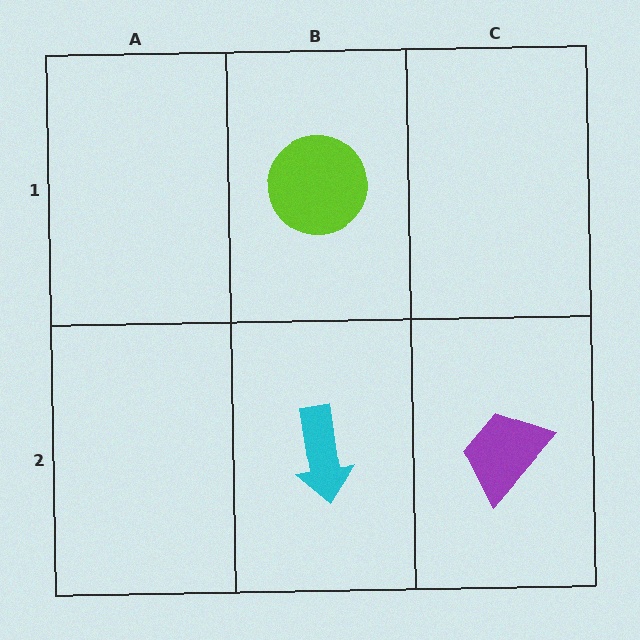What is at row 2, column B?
A cyan arrow.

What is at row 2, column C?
A purple trapezoid.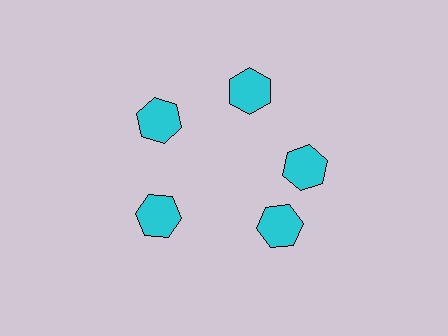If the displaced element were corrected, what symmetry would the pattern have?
It would have 5-fold rotational symmetry — the pattern would map onto itself every 72 degrees.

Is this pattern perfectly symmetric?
No. The 5 cyan hexagons are arranged in a ring, but one element near the 5 o'clock position is rotated out of alignment along the ring, breaking the 5-fold rotational symmetry.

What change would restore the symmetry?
The symmetry would be restored by rotating it back into even spacing with its neighbors so that all 5 hexagons sit at equal angles and equal distance from the center.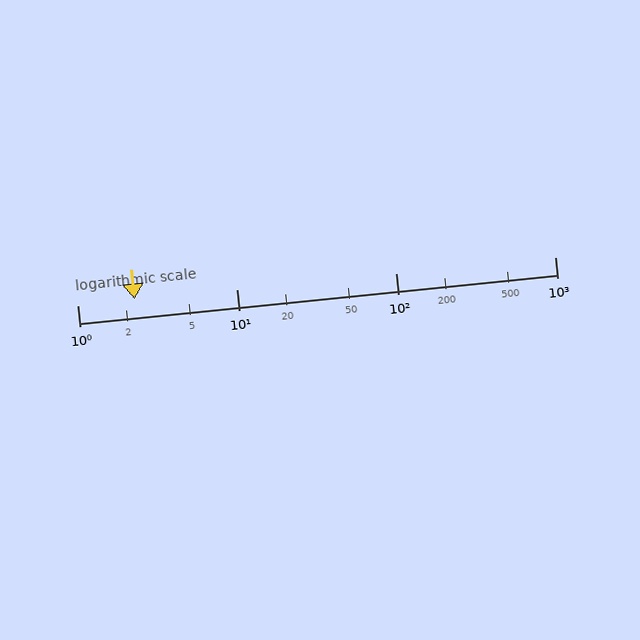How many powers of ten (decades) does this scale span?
The scale spans 3 decades, from 1 to 1000.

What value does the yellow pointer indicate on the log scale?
The pointer indicates approximately 2.3.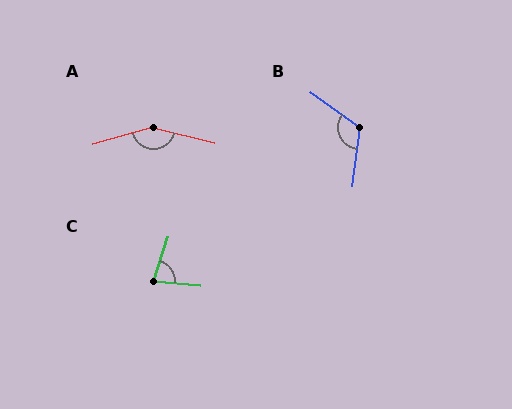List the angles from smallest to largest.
C (77°), B (118°), A (150°).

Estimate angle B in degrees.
Approximately 118 degrees.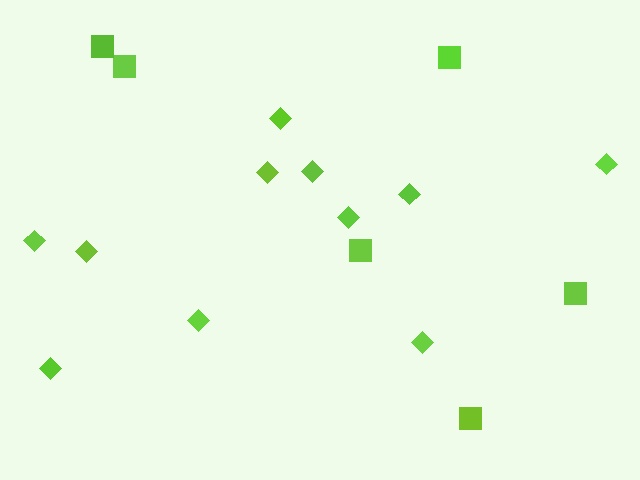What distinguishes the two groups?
There are 2 groups: one group of squares (6) and one group of diamonds (11).